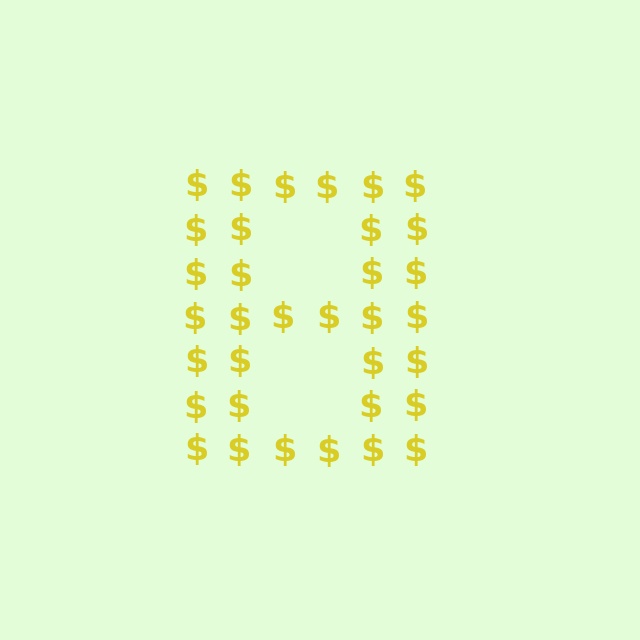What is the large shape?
The large shape is the letter B.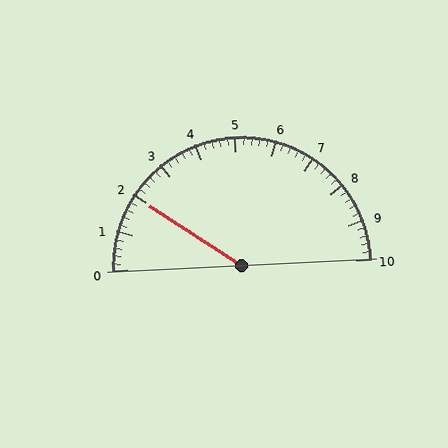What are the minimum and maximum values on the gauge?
The gauge ranges from 0 to 10.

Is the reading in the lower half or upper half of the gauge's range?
The reading is in the lower half of the range (0 to 10).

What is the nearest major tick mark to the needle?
The nearest major tick mark is 2.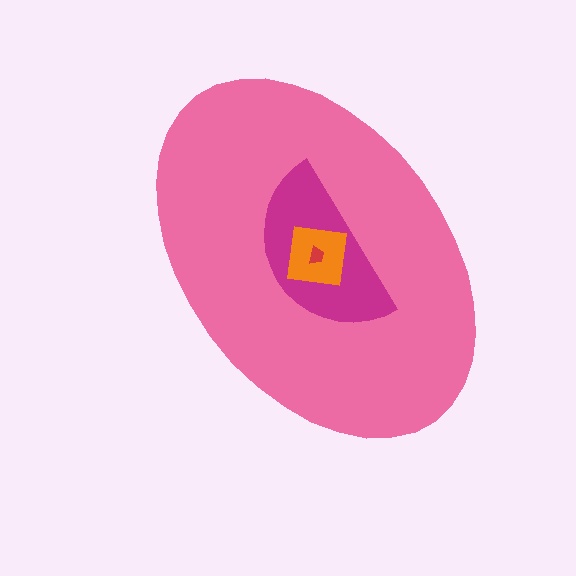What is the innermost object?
The red trapezoid.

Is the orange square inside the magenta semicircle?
Yes.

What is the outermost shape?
The pink ellipse.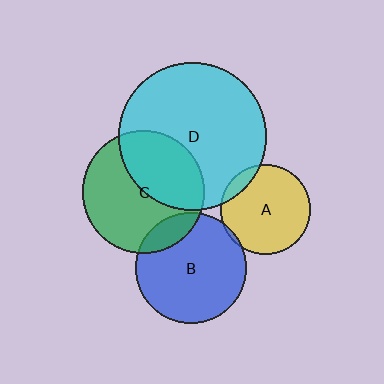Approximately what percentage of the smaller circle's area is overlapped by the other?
Approximately 5%.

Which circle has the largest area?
Circle D (cyan).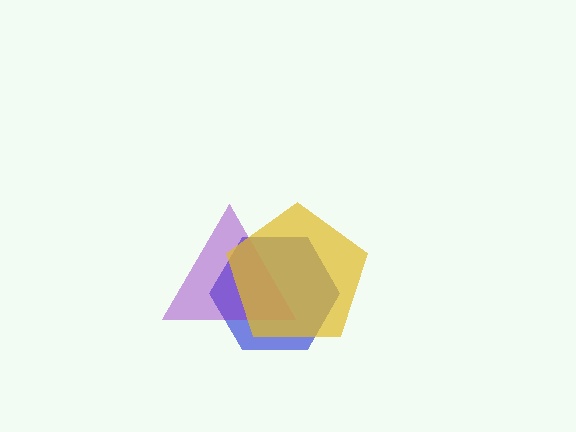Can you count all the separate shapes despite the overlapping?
Yes, there are 3 separate shapes.